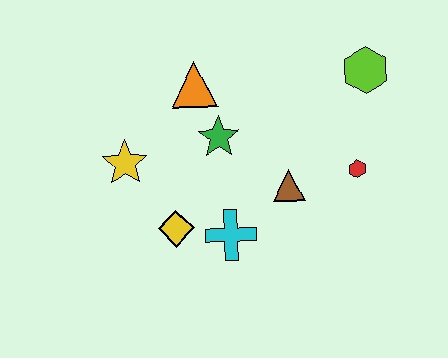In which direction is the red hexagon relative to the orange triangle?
The red hexagon is to the right of the orange triangle.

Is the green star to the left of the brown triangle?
Yes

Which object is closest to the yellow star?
The yellow diamond is closest to the yellow star.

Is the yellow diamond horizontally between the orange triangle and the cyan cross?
No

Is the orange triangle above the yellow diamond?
Yes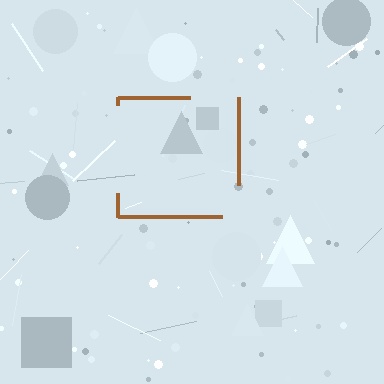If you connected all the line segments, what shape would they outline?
They would outline a square.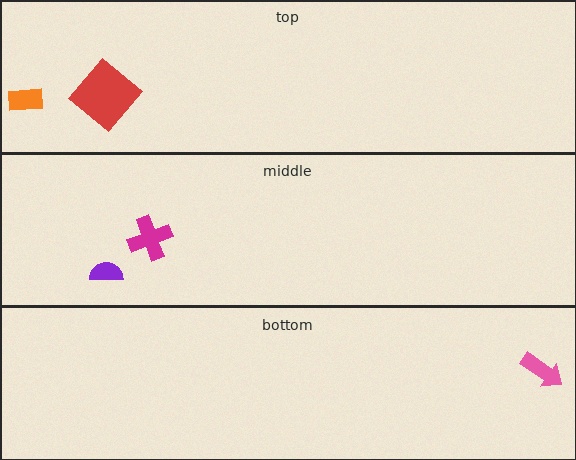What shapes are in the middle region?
The purple semicircle, the magenta cross.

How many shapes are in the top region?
2.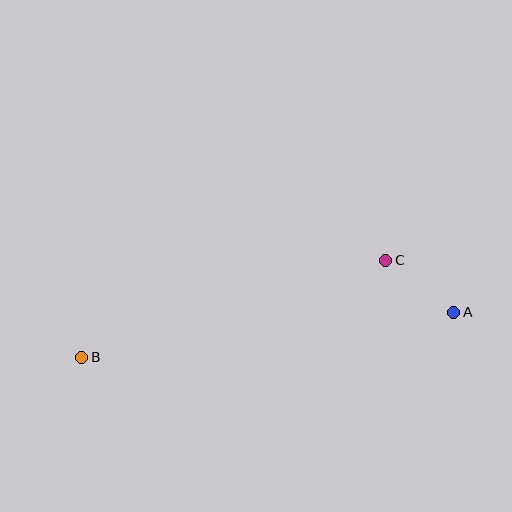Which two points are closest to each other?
Points A and C are closest to each other.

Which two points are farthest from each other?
Points A and B are farthest from each other.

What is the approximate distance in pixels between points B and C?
The distance between B and C is approximately 319 pixels.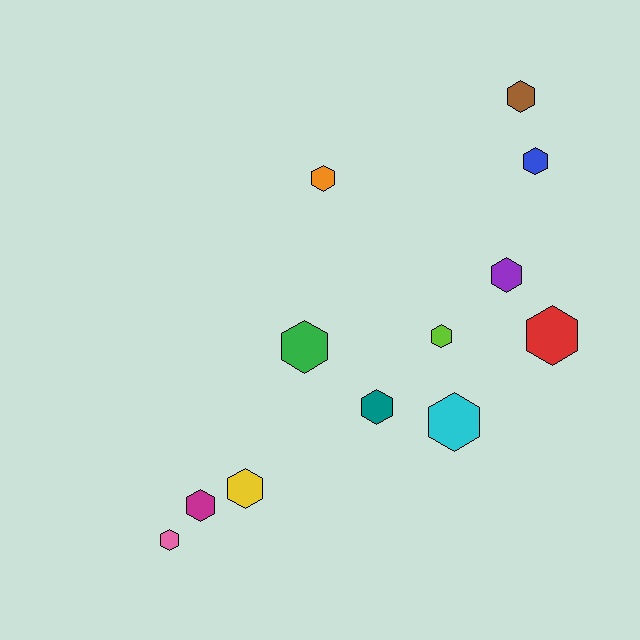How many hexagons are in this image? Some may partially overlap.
There are 12 hexagons.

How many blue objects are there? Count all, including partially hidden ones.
There is 1 blue object.